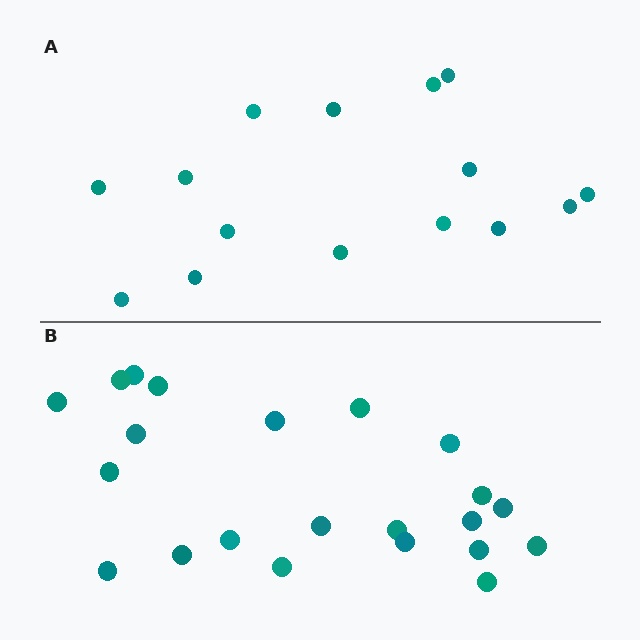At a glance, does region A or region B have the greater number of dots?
Region B (the bottom region) has more dots.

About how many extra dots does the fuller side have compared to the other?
Region B has roughly 8 or so more dots than region A.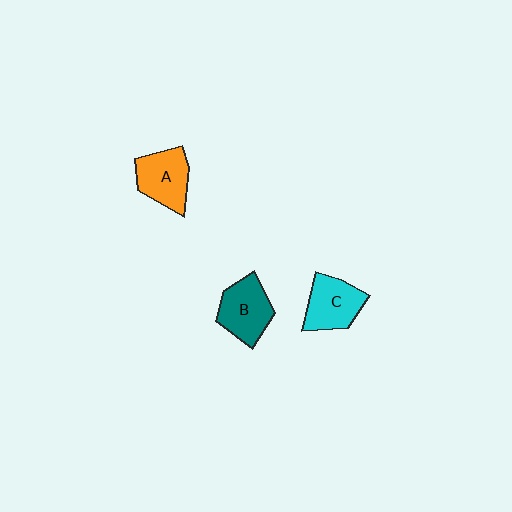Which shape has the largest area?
Shape B (teal).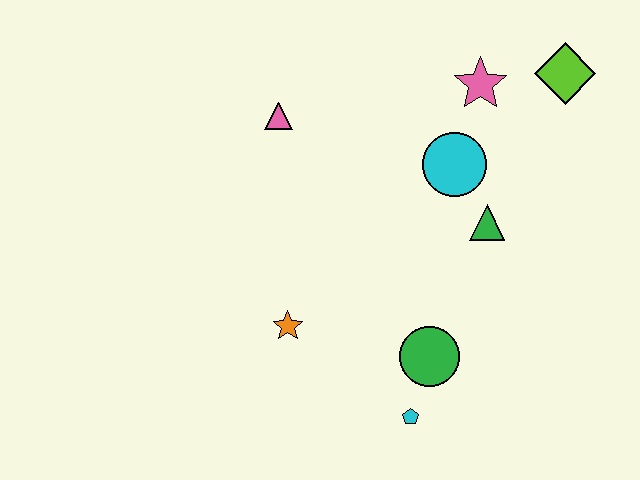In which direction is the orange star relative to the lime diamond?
The orange star is to the left of the lime diamond.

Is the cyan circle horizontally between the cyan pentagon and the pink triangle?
No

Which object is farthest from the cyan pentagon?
The lime diamond is farthest from the cyan pentagon.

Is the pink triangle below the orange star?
No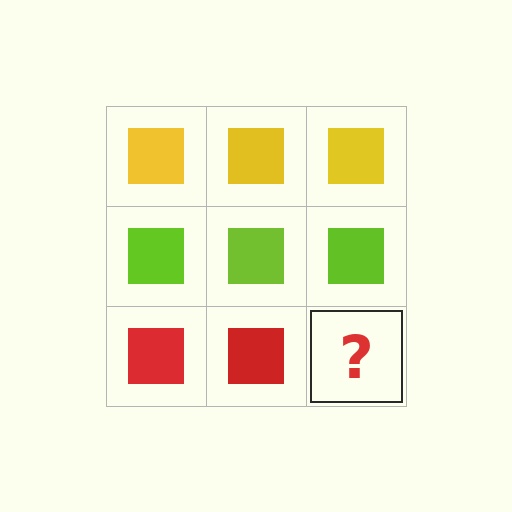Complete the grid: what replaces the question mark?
The question mark should be replaced with a red square.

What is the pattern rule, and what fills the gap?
The rule is that each row has a consistent color. The gap should be filled with a red square.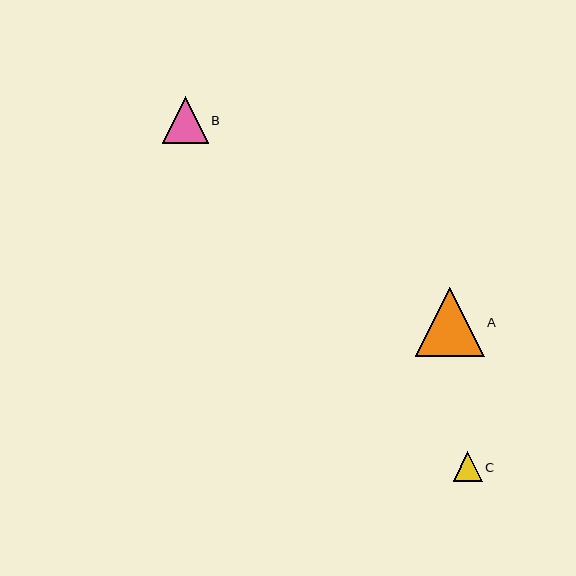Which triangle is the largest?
Triangle A is the largest with a size of approximately 69 pixels.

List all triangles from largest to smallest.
From largest to smallest: A, B, C.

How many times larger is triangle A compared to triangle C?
Triangle A is approximately 2.4 times the size of triangle C.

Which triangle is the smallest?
Triangle C is the smallest with a size of approximately 29 pixels.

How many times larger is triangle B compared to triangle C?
Triangle B is approximately 1.6 times the size of triangle C.